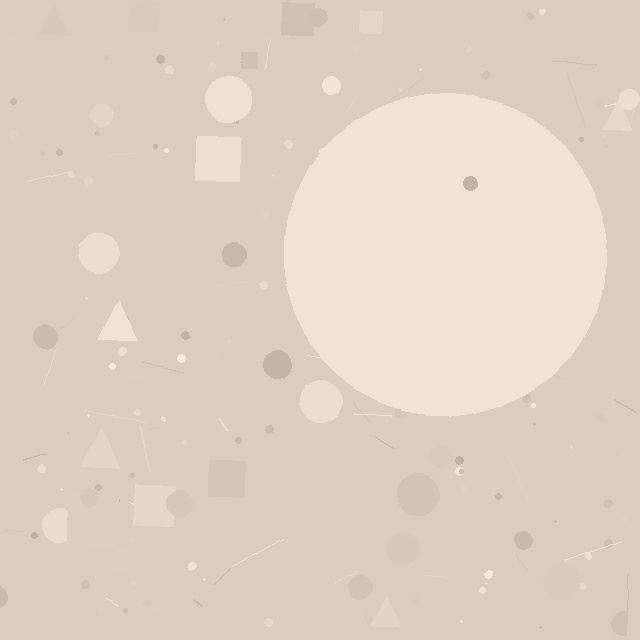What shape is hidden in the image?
A circle is hidden in the image.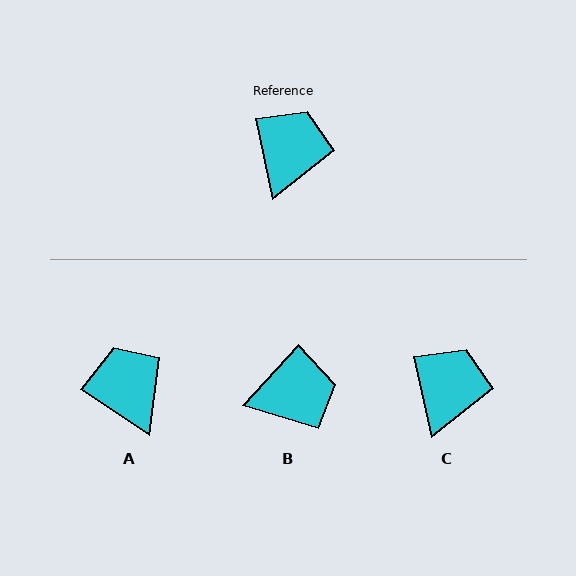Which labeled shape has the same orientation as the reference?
C.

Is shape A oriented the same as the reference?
No, it is off by about 44 degrees.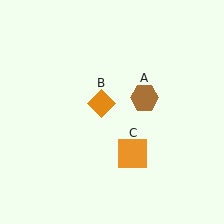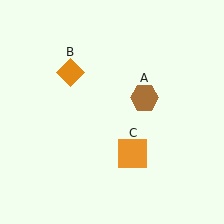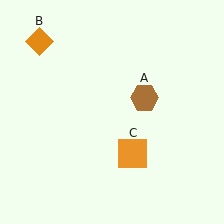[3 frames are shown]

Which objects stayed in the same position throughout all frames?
Brown hexagon (object A) and orange square (object C) remained stationary.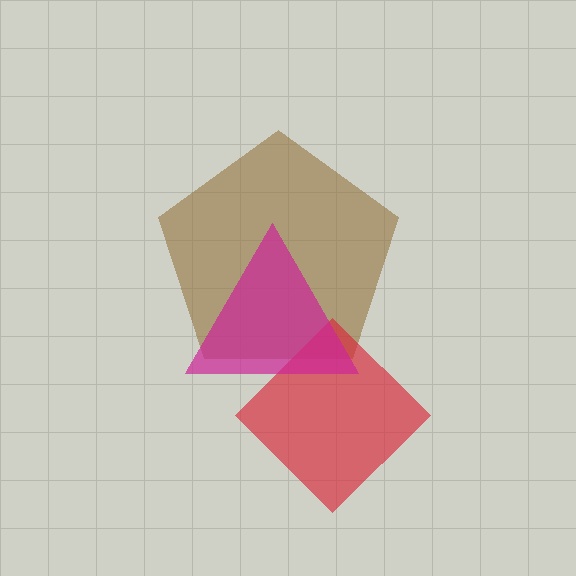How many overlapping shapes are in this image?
There are 3 overlapping shapes in the image.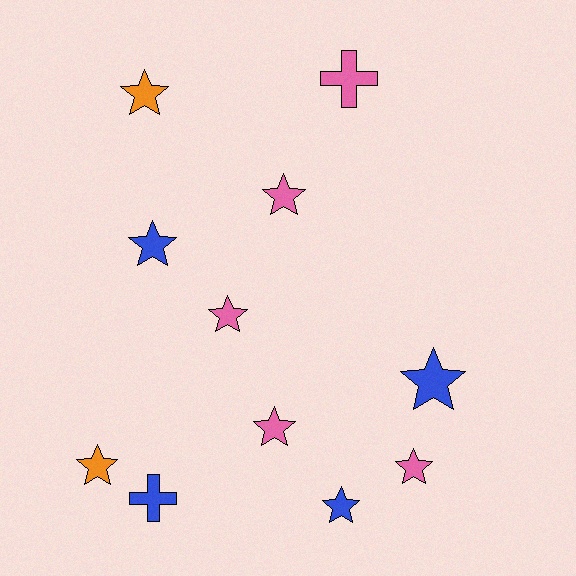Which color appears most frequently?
Pink, with 5 objects.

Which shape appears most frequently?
Star, with 9 objects.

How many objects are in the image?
There are 11 objects.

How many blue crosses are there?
There is 1 blue cross.